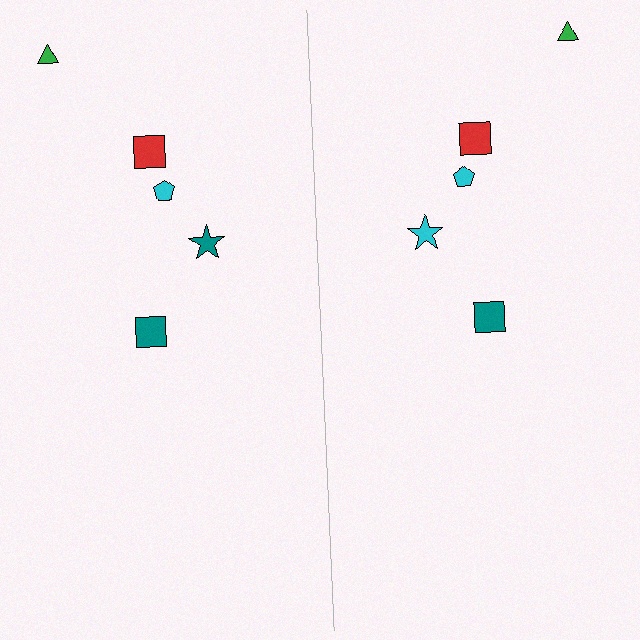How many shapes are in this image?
There are 10 shapes in this image.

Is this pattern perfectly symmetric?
No, the pattern is not perfectly symmetric. The cyan star on the right side breaks the symmetry — its mirror counterpart is teal.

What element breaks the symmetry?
The cyan star on the right side breaks the symmetry — its mirror counterpart is teal.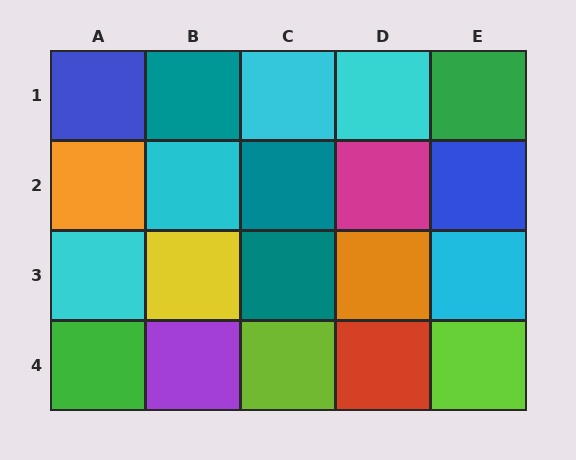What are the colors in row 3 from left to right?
Cyan, yellow, teal, orange, cyan.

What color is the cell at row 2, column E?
Blue.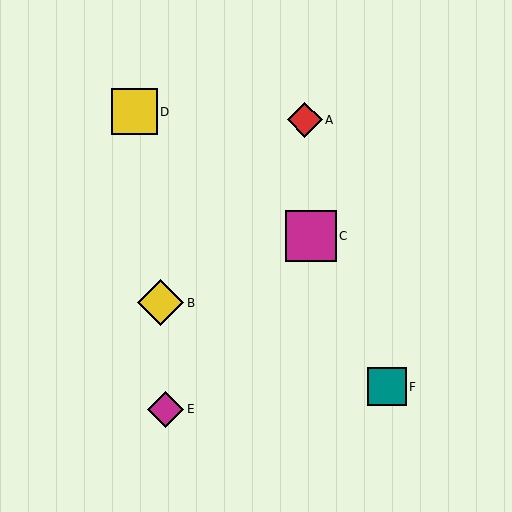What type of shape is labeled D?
Shape D is a yellow square.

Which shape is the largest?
The magenta square (labeled C) is the largest.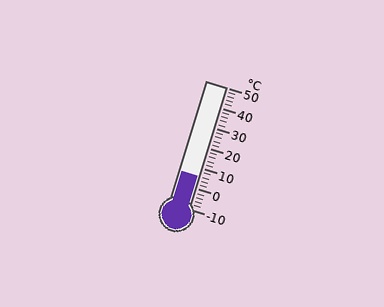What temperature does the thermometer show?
The thermometer shows approximately 6°C.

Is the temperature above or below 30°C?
The temperature is below 30°C.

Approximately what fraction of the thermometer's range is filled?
The thermometer is filled to approximately 25% of its range.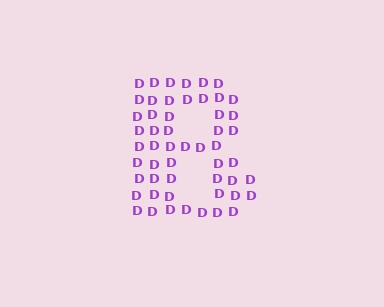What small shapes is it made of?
It is made of small letter D's.